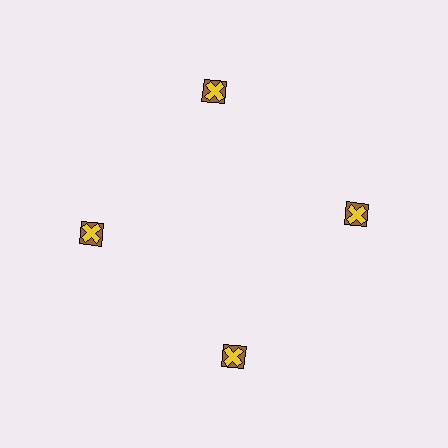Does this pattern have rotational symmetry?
Yes, this pattern has 4-fold rotational symmetry. It looks the same after rotating 90 degrees around the center.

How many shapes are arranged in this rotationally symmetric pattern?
There are 8 shapes, arranged in 4 groups of 2.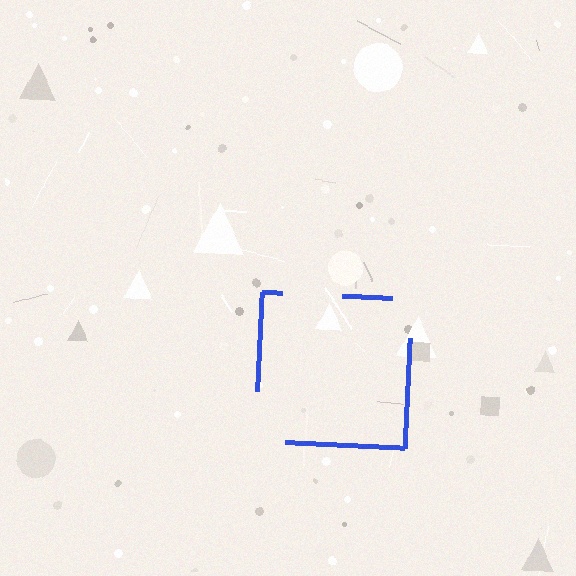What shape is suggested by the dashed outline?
The dashed outline suggests a square.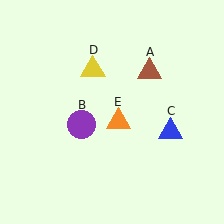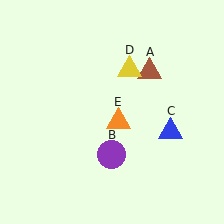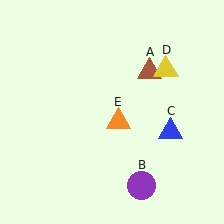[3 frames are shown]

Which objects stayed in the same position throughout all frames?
Brown triangle (object A) and blue triangle (object C) and orange triangle (object E) remained stationary.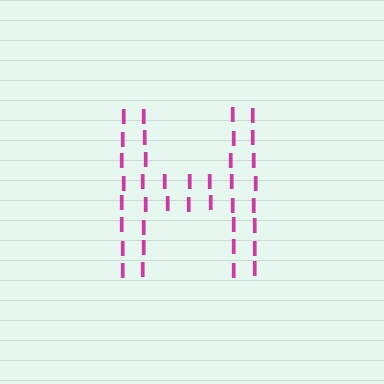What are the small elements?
The small elements are letter I's.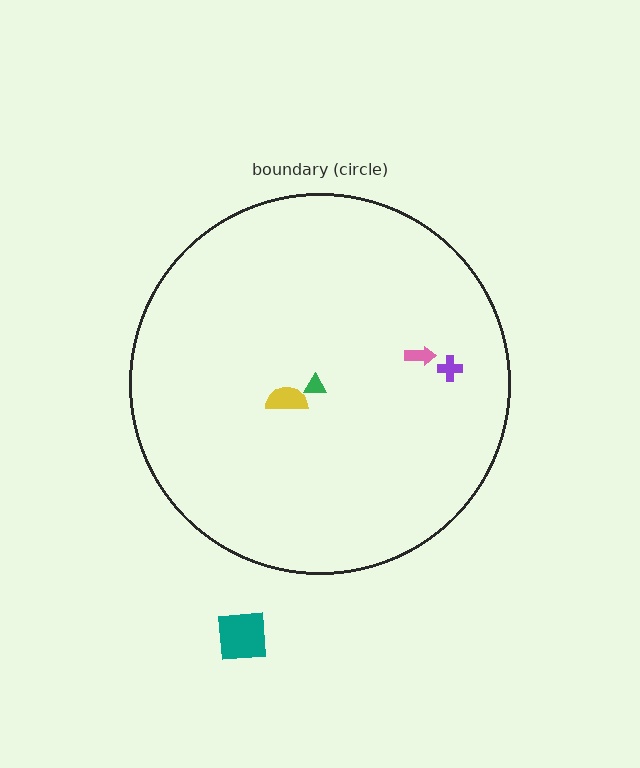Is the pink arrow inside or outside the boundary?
Inside.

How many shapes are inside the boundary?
4 inside, 1 outside.